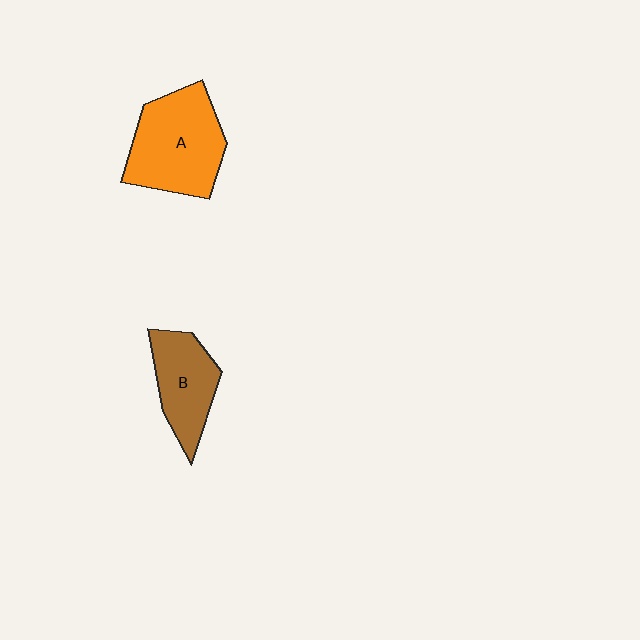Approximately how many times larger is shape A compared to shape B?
Approximately 1.5 times.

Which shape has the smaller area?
Shape B (brown).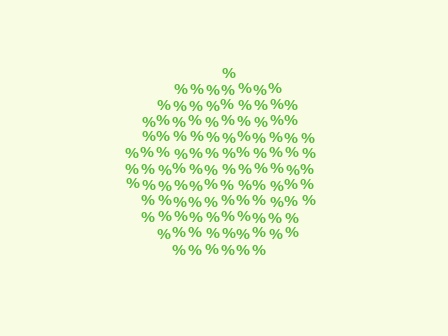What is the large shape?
The large shape is a circle.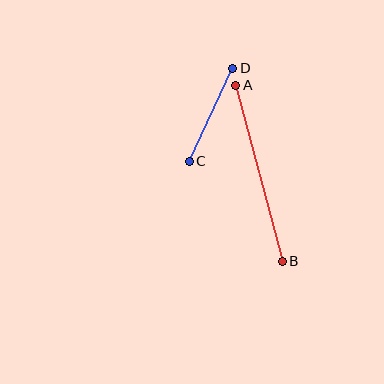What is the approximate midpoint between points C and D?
The midpoint is at approximately (211, 115) pixels.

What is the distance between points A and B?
The distance is approximately 182 pixels.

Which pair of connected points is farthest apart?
Points A and B are farthest apart.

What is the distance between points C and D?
The distance is approximately 103 pixels.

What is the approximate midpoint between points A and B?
The midpoint is at approximately (259, 173) pixels.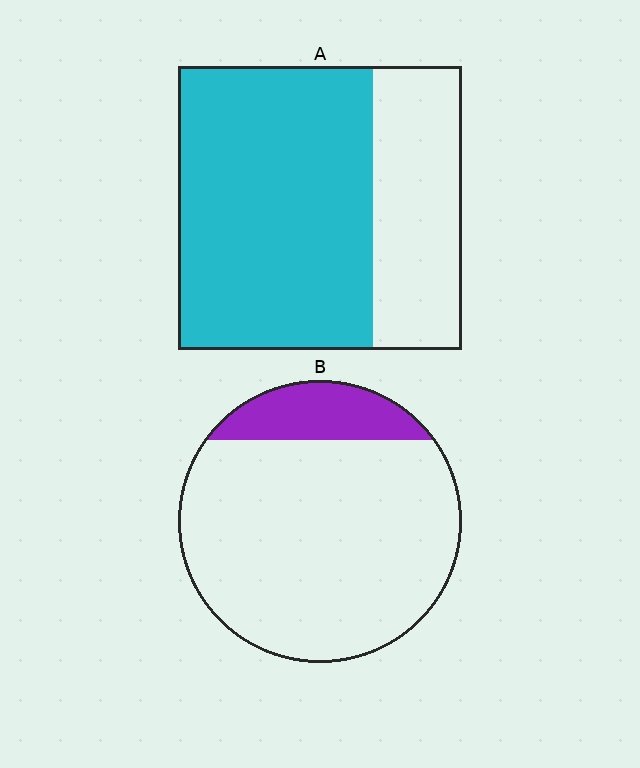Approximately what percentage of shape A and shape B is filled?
A is approximately 70% and B is approximately 15%.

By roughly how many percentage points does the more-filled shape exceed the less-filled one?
By roughly 55 percentage points (A over B).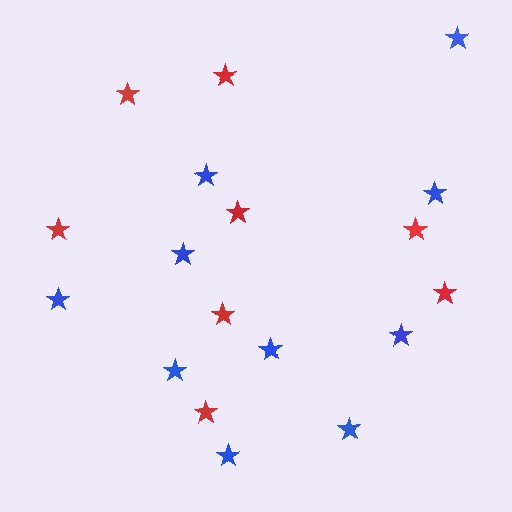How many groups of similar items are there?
There are 2 groups: one group of red stars (8) and one group of blue stars (10).